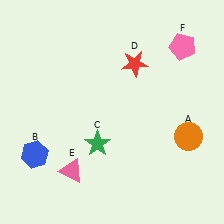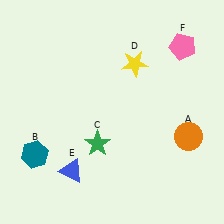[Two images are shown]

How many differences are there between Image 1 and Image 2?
There are 3 differences between the two images.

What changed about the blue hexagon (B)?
In Image 1, B is blue. In Image 2, it changed to teal.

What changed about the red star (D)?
In Image 1, D is red. In Image 2, it changed to yellow.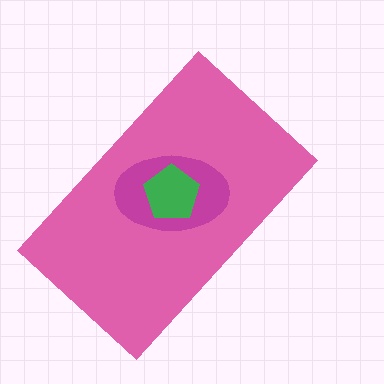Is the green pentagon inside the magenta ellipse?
Yes.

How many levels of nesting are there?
3.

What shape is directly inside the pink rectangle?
The magenta ellipse.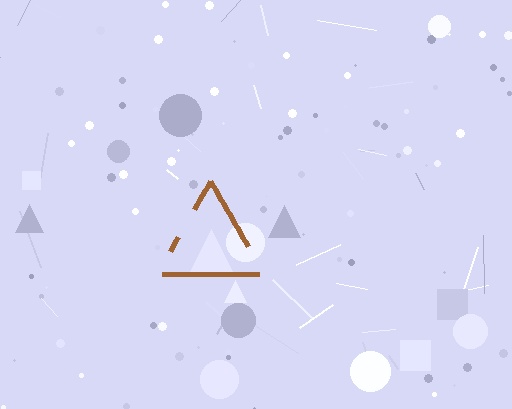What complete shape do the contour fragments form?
The contour fragments form a triangle.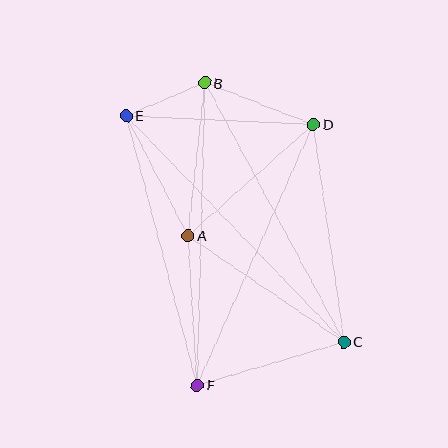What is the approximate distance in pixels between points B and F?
The distance between B and F is approximately 303 pixels.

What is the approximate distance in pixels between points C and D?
The distance between C and D is approximately 220 pixels.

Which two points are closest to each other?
Points B and E are closest to each other.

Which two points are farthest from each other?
Points C and E are farthest from each other.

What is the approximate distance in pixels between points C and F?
The distance between C and F is approximately 153 pixels.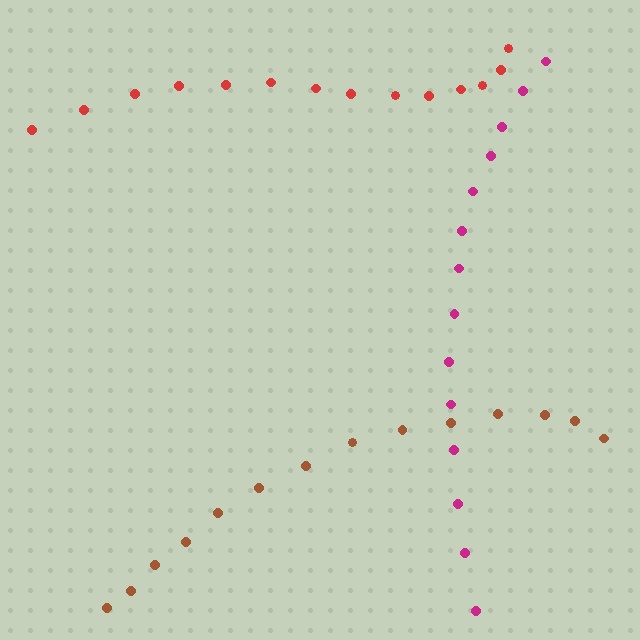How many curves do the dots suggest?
There are 3 distinct paths.